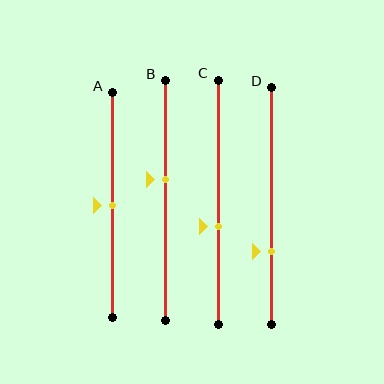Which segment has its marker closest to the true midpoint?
Segment A has its marker closest to the true midpoint.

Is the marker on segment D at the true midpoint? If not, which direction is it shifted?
No, the marker on segment D is shifted downward by about 19% of the segment length.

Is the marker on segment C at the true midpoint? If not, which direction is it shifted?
No, the marker on segment C is shifted downward by about 10% of the segment length.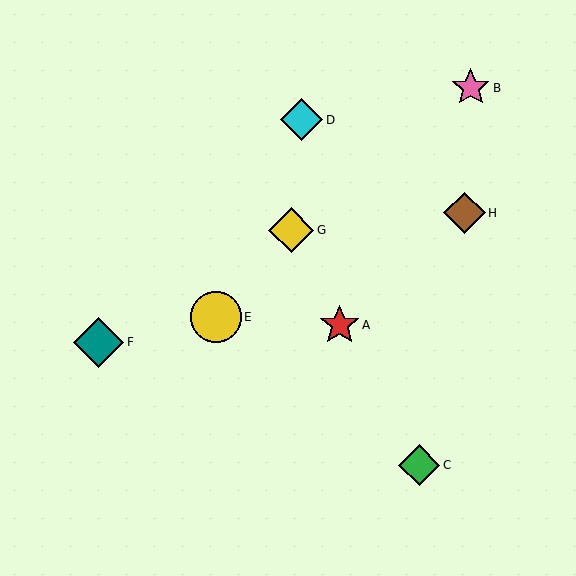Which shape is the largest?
The yellow circle (labeled E) is the largest.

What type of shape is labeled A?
Shape A is a red star.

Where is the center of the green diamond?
The center of the green diamond is at (419, 465).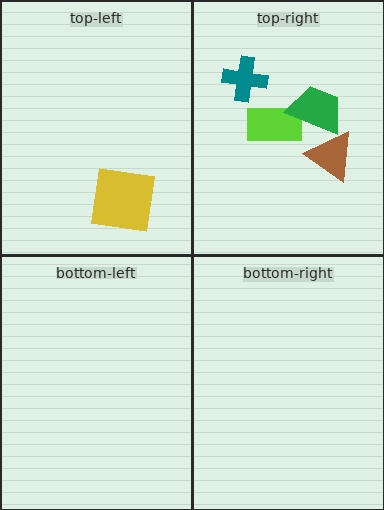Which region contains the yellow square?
The top-left region.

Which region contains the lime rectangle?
The top-right region.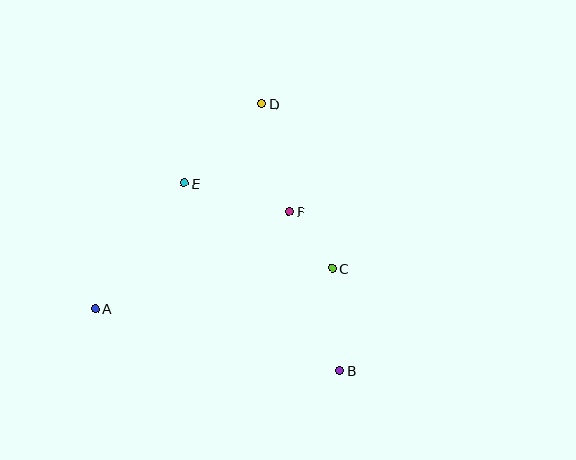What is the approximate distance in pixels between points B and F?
The distance between B and F is approximately 167 pixels.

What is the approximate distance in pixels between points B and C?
The distance between B and C is approximately 103 pixels.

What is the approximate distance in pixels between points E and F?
The distance between E and F is approximately 109 pixels.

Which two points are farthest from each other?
Points B and D are farthest from each other.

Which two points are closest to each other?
Points C and F are closest to each other.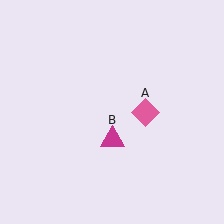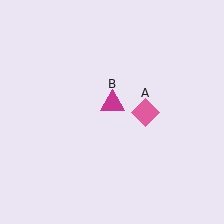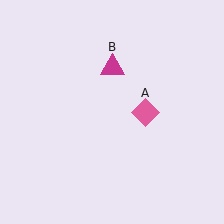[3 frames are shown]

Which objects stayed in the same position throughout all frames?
Pink diamond (object A) remained stationary.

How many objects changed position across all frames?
1 object changed position: magenta triangle (object B).